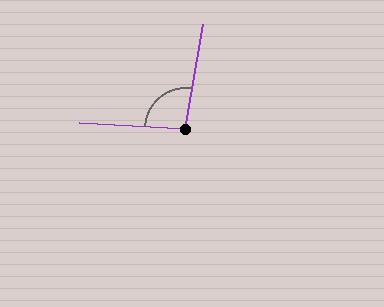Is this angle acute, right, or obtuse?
It is obtuse.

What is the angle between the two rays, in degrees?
Approximately 96 degrees.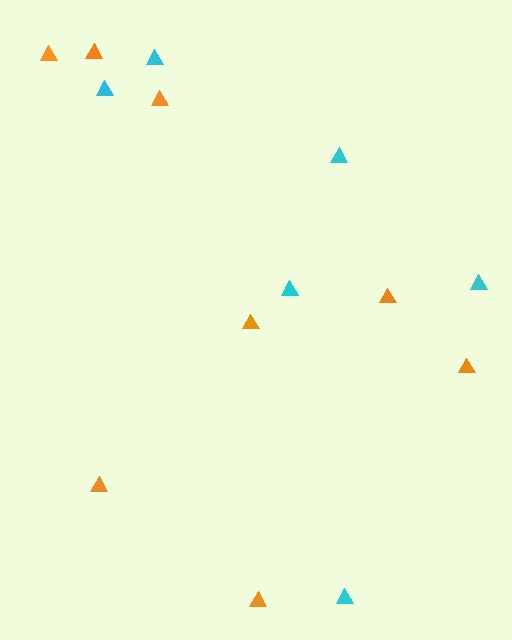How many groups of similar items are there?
There are 2 groups: one group of cyan triangles (6) and one group of orange triangles (8).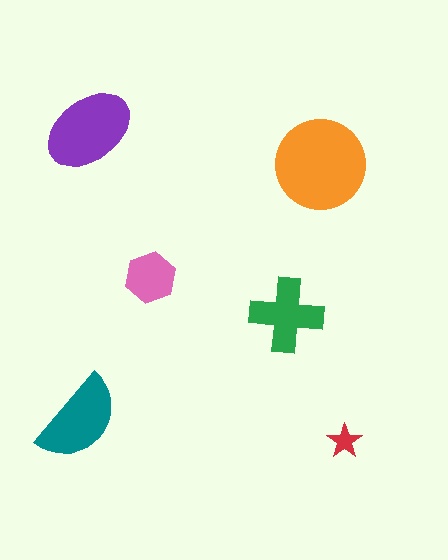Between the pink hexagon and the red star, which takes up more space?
The pink hexagon.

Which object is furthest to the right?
The red star is rightmost.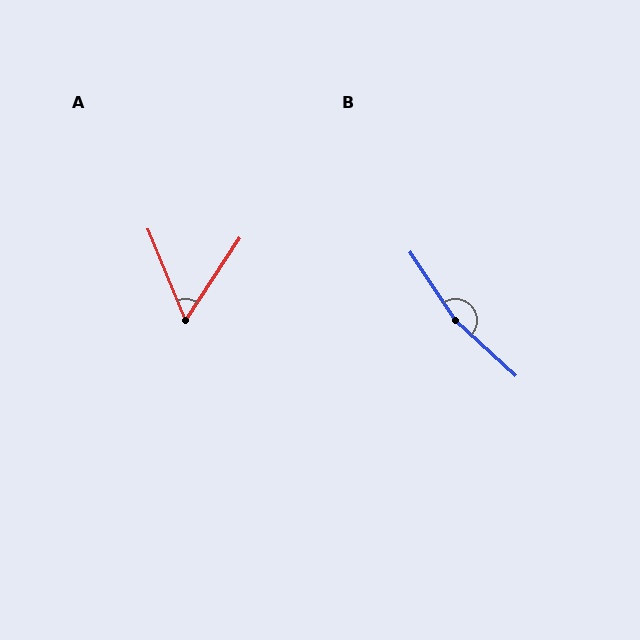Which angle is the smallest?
A, at approximately 56 degrees.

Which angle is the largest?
B, at approximately 166 degrees.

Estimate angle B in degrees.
Approximately 166 degrees.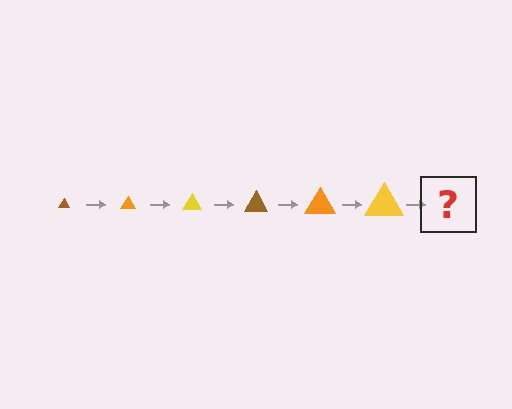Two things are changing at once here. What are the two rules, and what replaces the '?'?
The two rules are that the triangle grows larger each step and the color cycles through brown, orange, and yellow. The '?' should be a brown triangle, larger than the previous one.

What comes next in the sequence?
The next element should be a brown triangle, larger than the previous one.